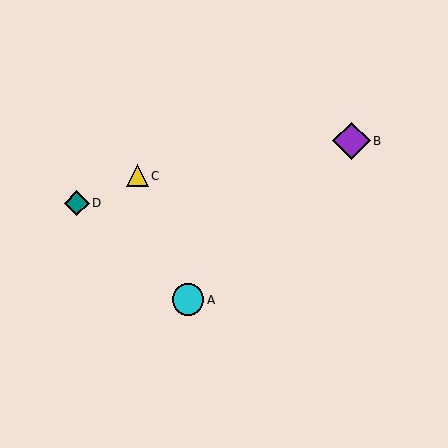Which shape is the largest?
The purple diamond (labeled B) is the largest.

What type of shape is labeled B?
Shape B is a purple diamond.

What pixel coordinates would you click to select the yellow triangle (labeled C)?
Click at (137, 176) to select the yellow triangle C.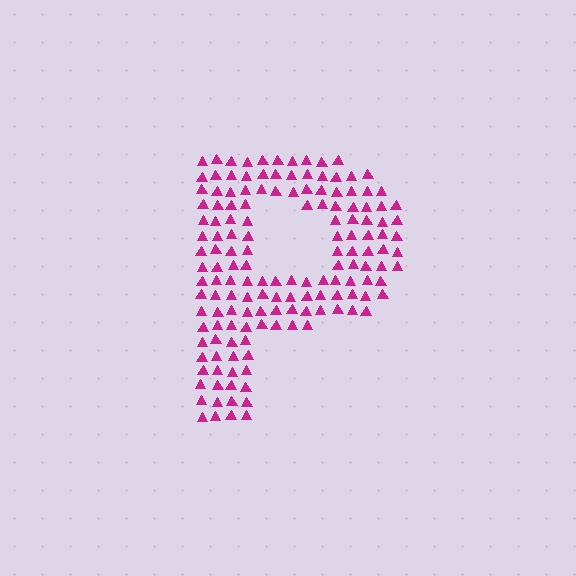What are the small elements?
The small elements are triangles.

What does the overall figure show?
The overall figure shows the letter P.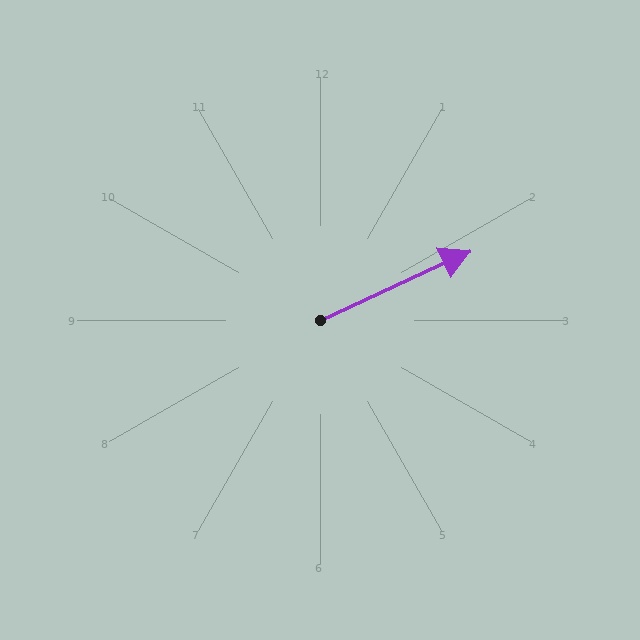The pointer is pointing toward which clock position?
Roughly 2 o'clock.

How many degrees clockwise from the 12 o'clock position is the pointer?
Approximately 65 degrees.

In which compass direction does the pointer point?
Northeast.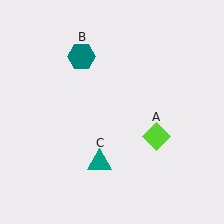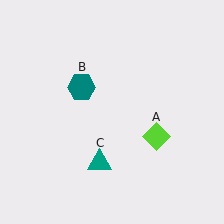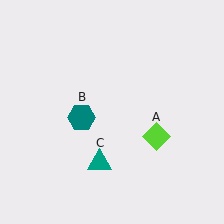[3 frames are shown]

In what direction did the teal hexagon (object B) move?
The teal hexagon (object B) moved down.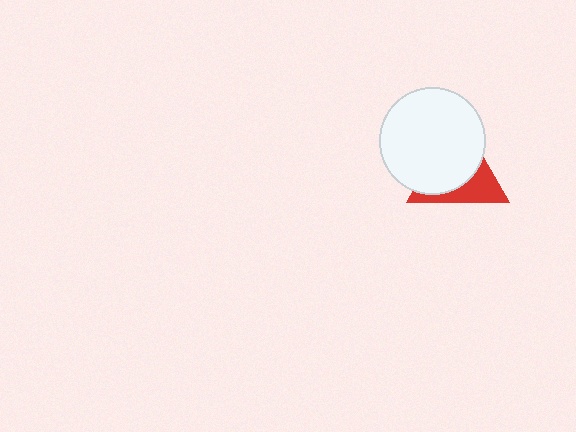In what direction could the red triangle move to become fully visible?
The red triangle could move toward the lower-right. That would shift it out from behind the white circle entirely.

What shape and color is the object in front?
The object in front is a white circle.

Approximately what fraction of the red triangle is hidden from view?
Roughly 62% of the red triangle is hidden behind the white circle.